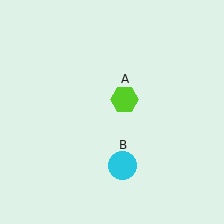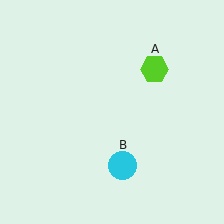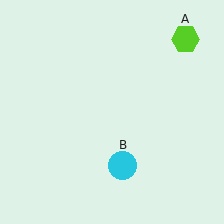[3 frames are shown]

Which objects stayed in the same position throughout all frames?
Cyan circle (object B) remained stationary.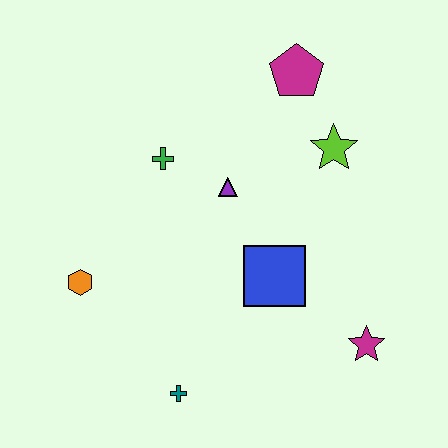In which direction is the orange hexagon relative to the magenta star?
The orange hexagon is to the left of the magenta star.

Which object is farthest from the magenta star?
The orange hexagon is farthest from the magenta star.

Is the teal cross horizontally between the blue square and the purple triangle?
No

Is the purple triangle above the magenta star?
Yes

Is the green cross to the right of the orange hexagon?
Yes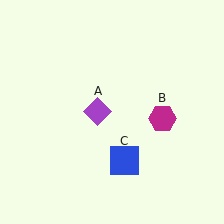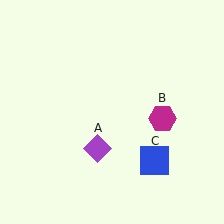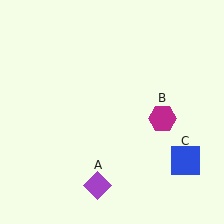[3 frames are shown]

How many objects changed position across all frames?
2 objects changed position: purple diamond (object A), blue square (object C).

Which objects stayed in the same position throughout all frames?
Magenta hexagon (object B) remained stationary.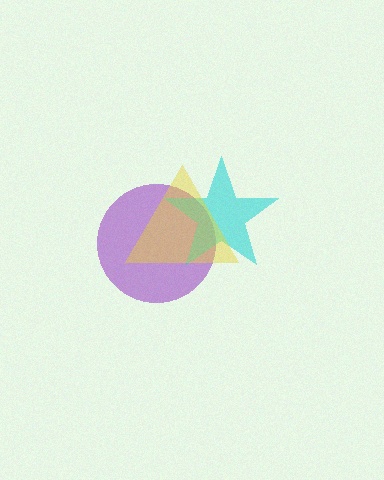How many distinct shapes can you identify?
There are 3 distinct shapes: a purple circle, a cyan star, a yellow triangle.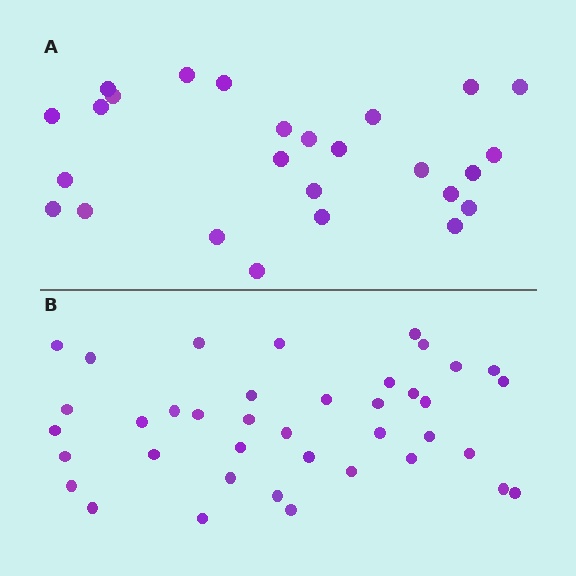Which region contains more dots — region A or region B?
Region B (the bottom region) has more dots.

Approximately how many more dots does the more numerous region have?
Region B has approximately 15 more dots than region A.